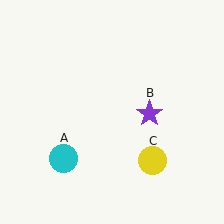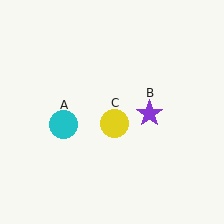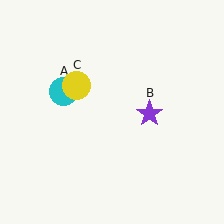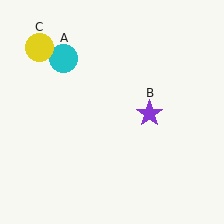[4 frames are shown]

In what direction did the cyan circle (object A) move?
The cyan circle (object A) moved up.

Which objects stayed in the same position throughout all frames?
Purple star (object B) remained stationary.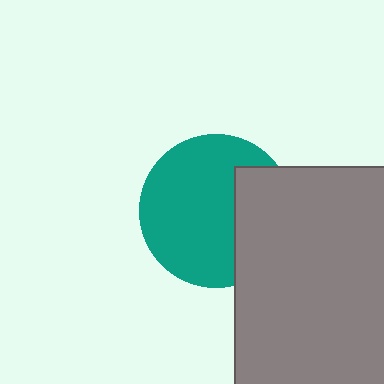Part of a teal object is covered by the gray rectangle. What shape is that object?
It is a circle.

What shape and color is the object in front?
The object in front is a gray rectangle.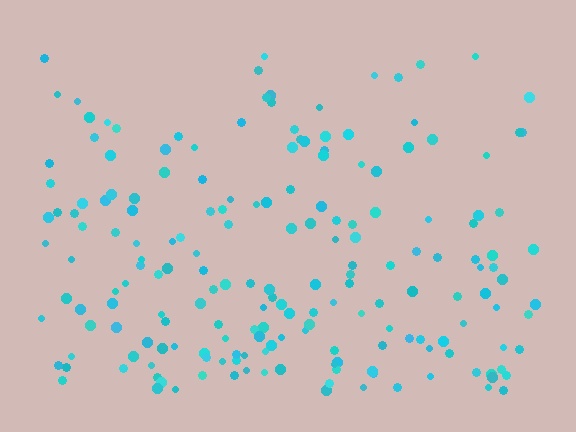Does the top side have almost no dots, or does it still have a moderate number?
Still a moderate number, just noticeably fewer than the bottom.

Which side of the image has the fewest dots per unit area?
The top.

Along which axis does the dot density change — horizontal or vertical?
Vertical.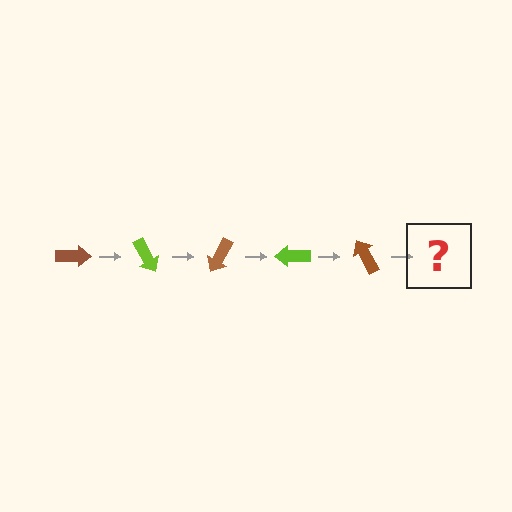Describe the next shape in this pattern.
It should be a lime arrow, rotated 300 degrees from the start.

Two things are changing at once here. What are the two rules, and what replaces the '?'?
The two rules are that it rotates 60 degrees each step and the color cycles through brown and lime. The '?' should be a lime arrow, rotated 300 degrees from the start.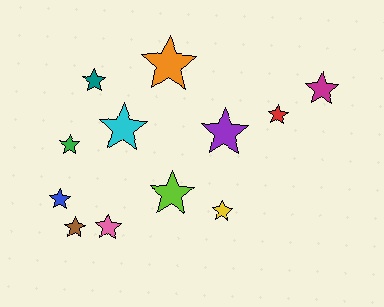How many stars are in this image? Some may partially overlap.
There are 12 stars.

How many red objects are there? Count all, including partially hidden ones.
There is 1 red object.